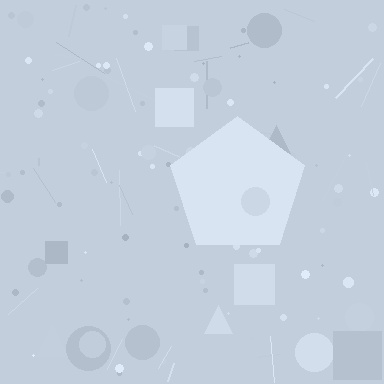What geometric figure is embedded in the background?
A pentagon is embedded in the background.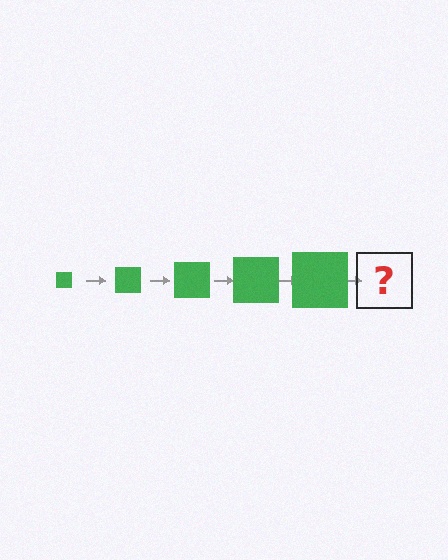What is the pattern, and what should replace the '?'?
The pattern is that the square gets progressively larger each step. The '?' should be a green square, larger than the previous one.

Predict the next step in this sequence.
The next step is a green square, larger than the previous one.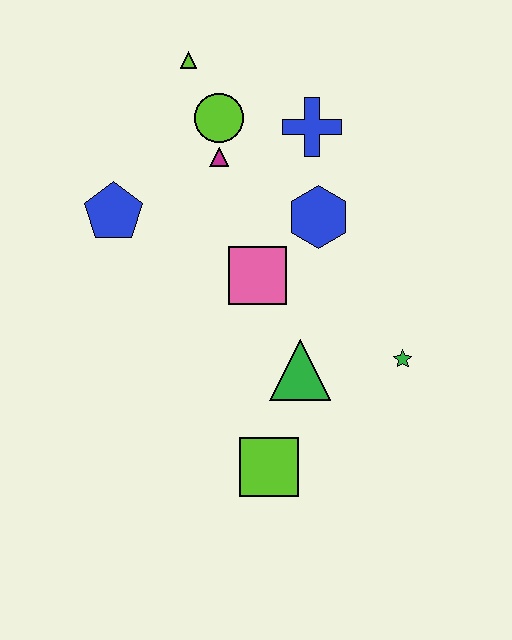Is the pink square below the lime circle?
Yes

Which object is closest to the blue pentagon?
The magenta triangle is closest to the blue pentagon.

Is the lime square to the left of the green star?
Yes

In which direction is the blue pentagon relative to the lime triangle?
The blue pentagon is below the lime triangle.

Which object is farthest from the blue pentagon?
The green star is farthest from the blue pentagon.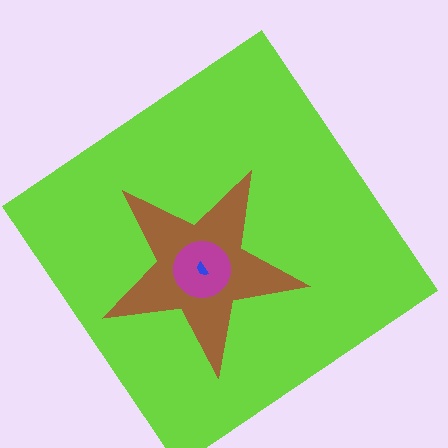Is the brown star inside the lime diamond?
Yes.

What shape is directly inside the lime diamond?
The brown star.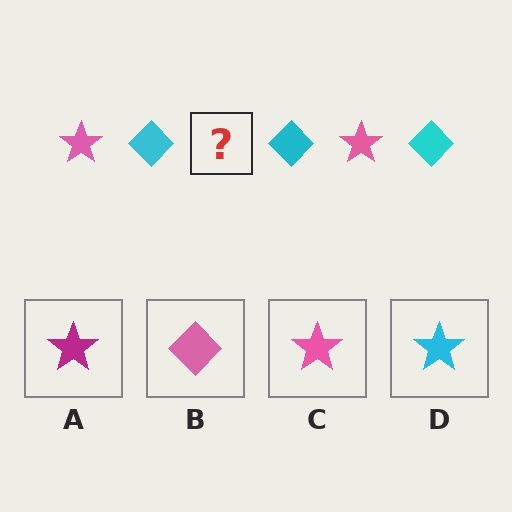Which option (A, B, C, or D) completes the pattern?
C.